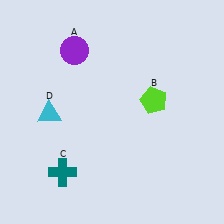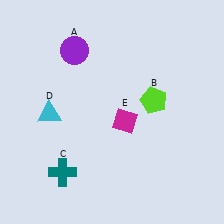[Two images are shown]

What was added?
A magenta diamond (E) was added in Image 2.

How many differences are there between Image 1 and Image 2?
There is 1 difference between the two images.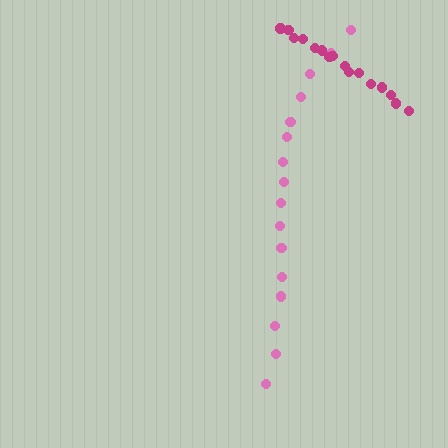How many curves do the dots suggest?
There are 2 distinct paths.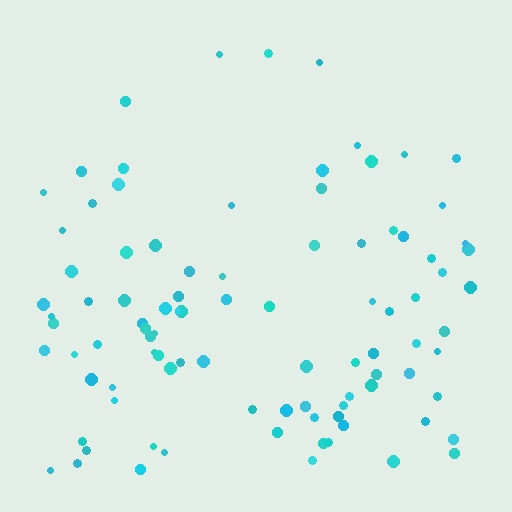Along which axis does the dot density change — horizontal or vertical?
Vertical.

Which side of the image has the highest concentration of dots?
The bottom.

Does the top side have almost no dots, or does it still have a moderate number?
Still a moderate number, just noticeably fewer than the bottom.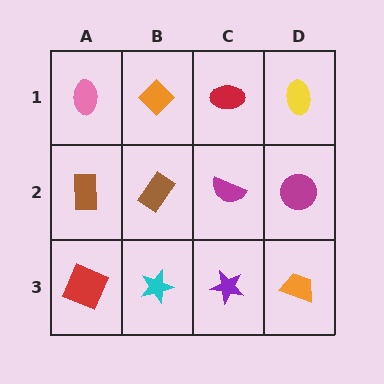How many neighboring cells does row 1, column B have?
3.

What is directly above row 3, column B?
A brown rectangle.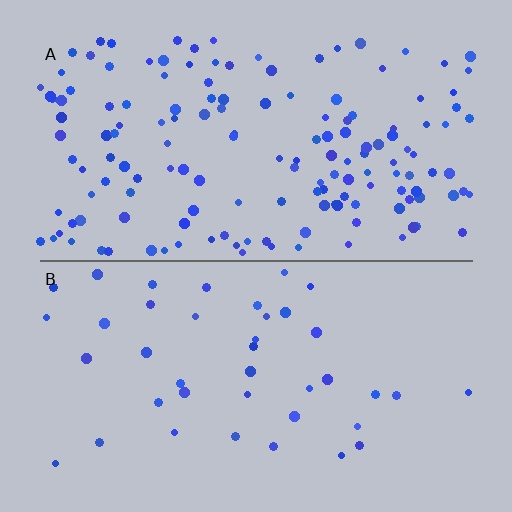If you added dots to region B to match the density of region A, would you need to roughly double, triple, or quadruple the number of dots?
Approximately quadruple.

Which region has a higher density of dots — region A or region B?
A (the top).